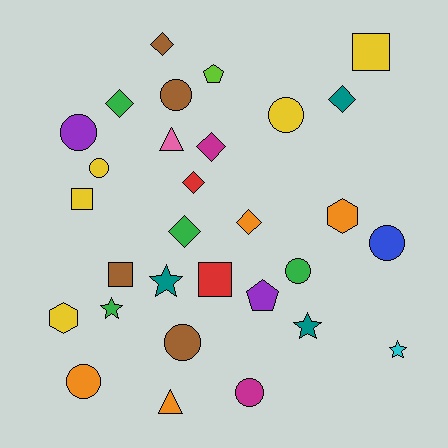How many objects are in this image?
There are 30 objects.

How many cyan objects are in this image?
There is 1 cyan object.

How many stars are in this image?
There are 4 stars.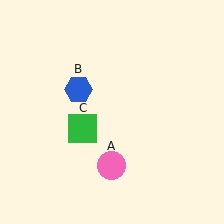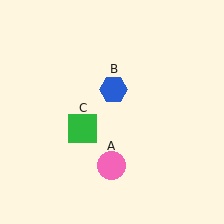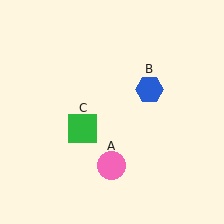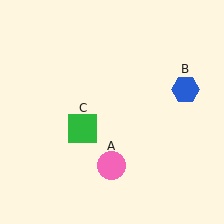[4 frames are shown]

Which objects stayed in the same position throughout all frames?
Pink circle (object A) and green square (object C) remained stationary.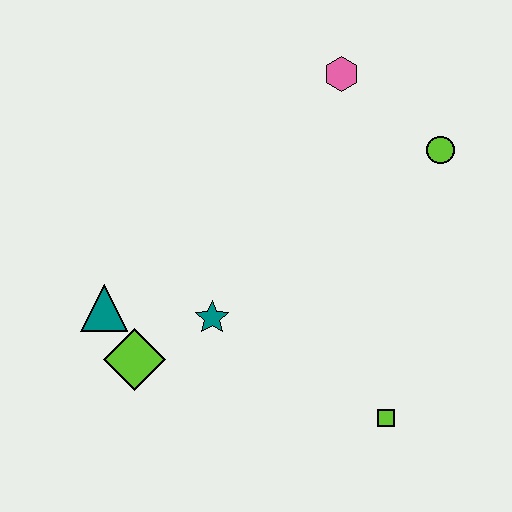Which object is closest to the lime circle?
The pink hexagon is closest to the lime circle.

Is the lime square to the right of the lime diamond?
Yes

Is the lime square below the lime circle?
Yes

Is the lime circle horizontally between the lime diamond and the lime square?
No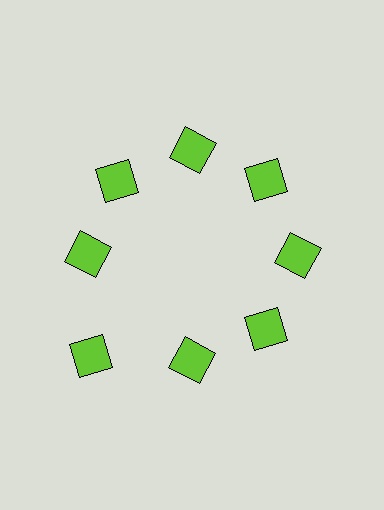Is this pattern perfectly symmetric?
No. The 8 lime diamonds are arranged in a ring, but one element near the 8 o'clock position is pushed outward from the center, breaking the 8-fold rotational symmetry.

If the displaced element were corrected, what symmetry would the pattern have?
It would have 8-fold rotational symmetry — the pattern would map onto itself every 45 degrees.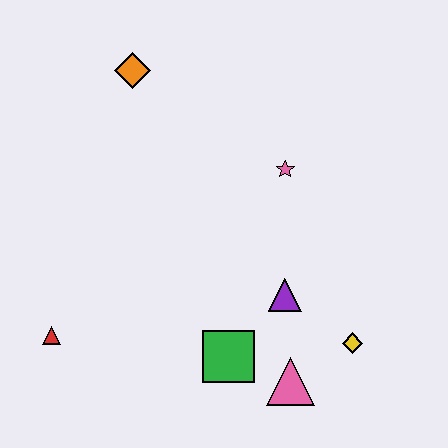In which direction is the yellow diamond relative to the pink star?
The yellow diamond is below the pink star.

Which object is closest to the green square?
The pink triangle is closest to the green square.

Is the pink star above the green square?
Yes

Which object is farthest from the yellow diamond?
The orange diamond is farthest from the yellow diamond.